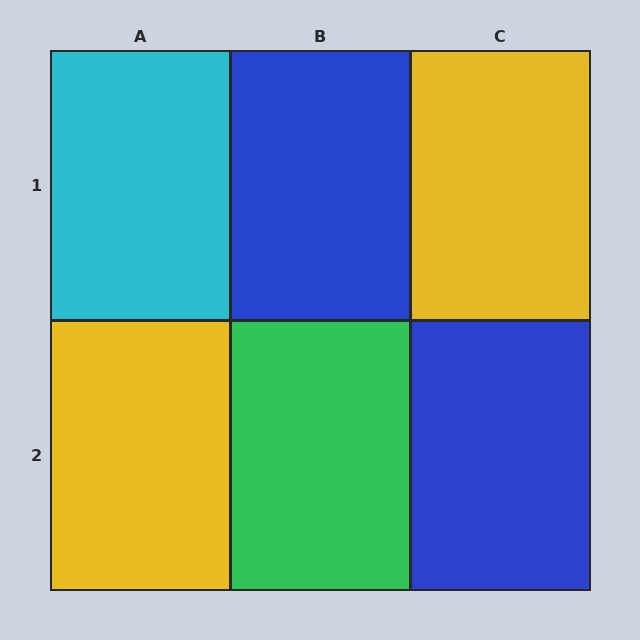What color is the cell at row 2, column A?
Yellow.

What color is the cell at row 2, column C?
Blue.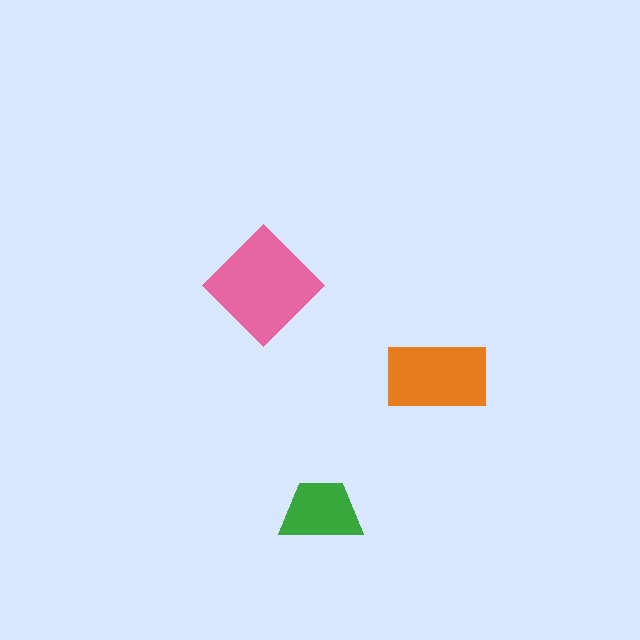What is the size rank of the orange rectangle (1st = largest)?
2nd.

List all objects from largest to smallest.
The pink diamond, the orange rectangle, the green trapezoid.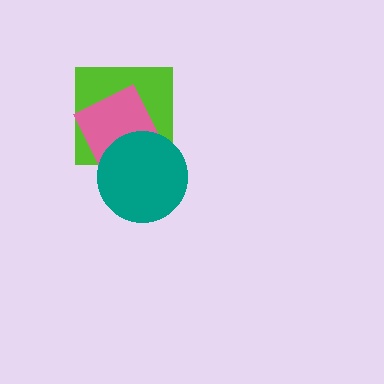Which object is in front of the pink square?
The teal circle is in front of the pink square.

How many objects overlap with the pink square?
2 objects overlap with the pink square.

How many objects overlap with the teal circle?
2 objects overlap with the teal circle.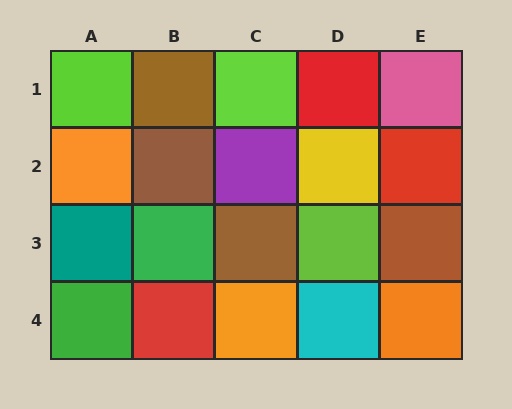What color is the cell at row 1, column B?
Brown.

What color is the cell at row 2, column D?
Yellow.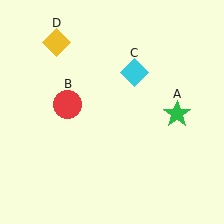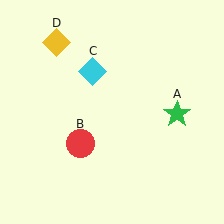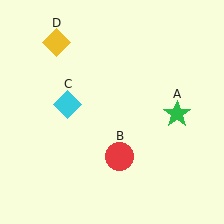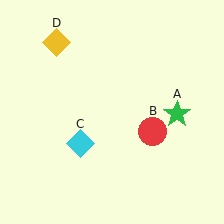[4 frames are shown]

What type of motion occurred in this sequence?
The red circle (object B), cyan diamond (object C) rotated counterclockwise around the center of the scene.